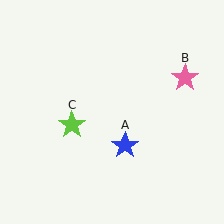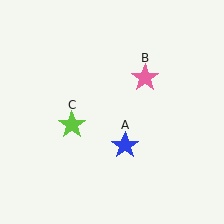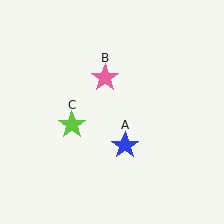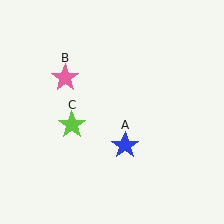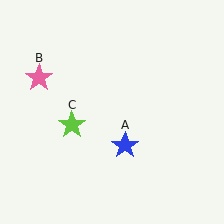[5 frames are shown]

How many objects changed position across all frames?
1 object changed position: pink star (object B).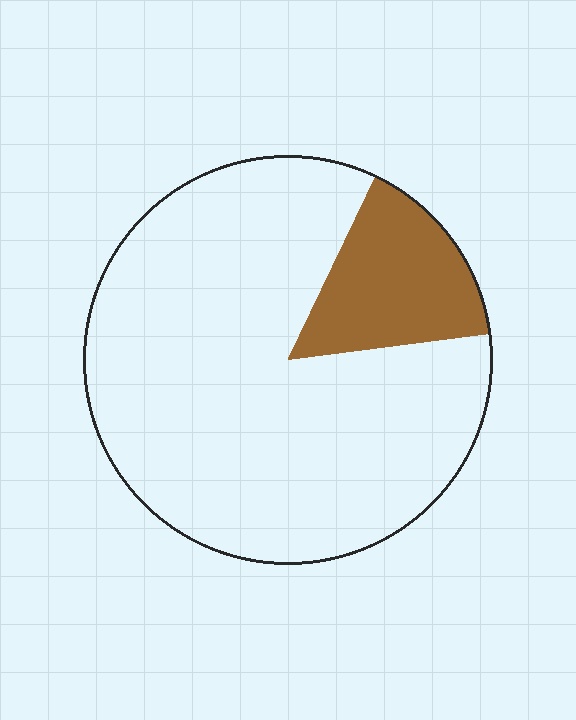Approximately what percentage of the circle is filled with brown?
Approximately 15%.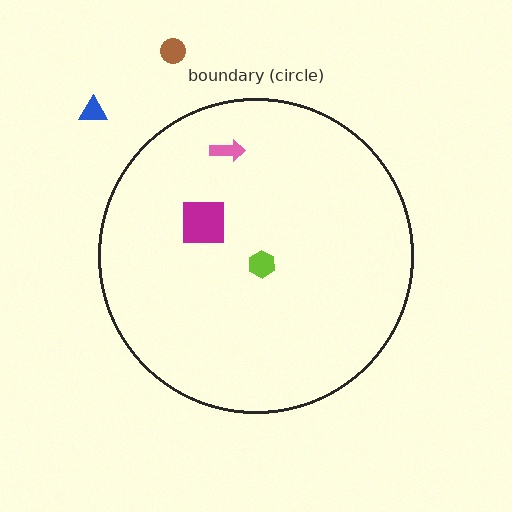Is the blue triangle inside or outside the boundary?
Outside.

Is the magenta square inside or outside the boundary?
Inside.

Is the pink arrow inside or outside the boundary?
Inside.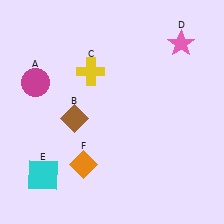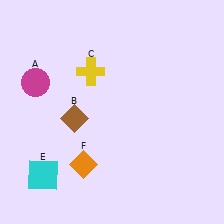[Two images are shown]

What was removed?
The pink star (D) was removed in Image 2.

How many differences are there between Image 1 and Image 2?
There is 1 difference between the two images.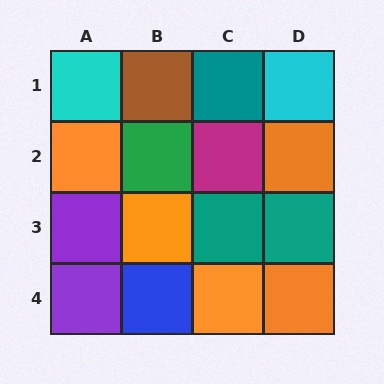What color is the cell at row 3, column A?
Purple.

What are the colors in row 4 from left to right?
Purple, blue, orange, orange.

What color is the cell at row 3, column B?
Orange.